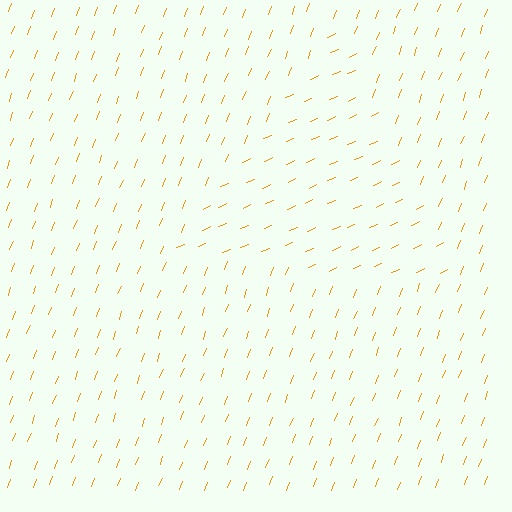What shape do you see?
I see a triangle.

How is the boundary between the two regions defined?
The boundary is defined purely by a change in line orientation (approximately 45 degrees difference). All lines are the same color and thickness.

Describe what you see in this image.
The image is filled with small orange line segments. A triangle region in the image has lines oriented differently from the surrounding lines, creating a visible texture boundary.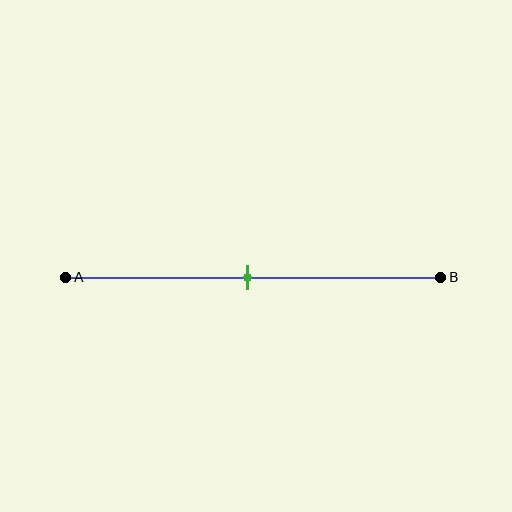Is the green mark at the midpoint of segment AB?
Yes, the mark is approximately at the midpoint.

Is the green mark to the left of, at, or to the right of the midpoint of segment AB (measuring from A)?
The green mark is approximately at the midpoint of segment AB.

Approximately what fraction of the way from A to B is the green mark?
The green mark is approximately 50% of the way from A to B.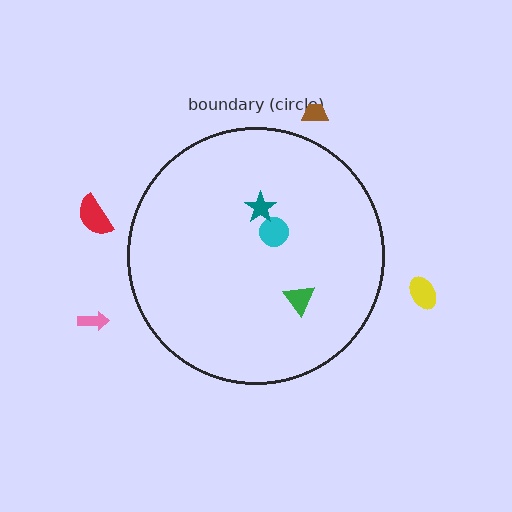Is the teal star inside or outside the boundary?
Inside.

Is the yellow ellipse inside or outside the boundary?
Outside.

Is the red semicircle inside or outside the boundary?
Outside.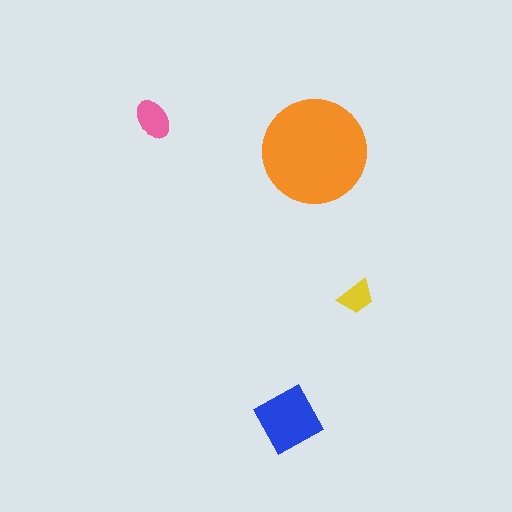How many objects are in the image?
There are 4 objects in the image.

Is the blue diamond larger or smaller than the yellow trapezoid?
Larger.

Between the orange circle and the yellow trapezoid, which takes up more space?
The orange circle.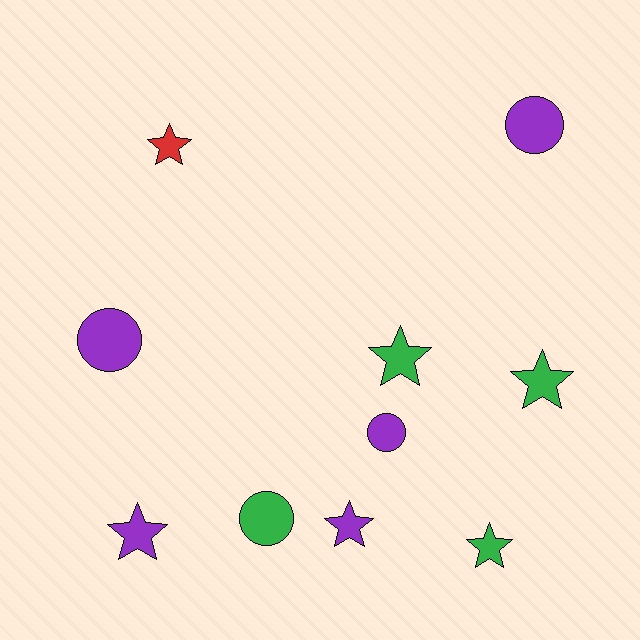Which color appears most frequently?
Purple, with 5 objects.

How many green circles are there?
There is 1 green circle.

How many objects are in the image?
There are 10 objects.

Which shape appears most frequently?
Star, with 6 objects.